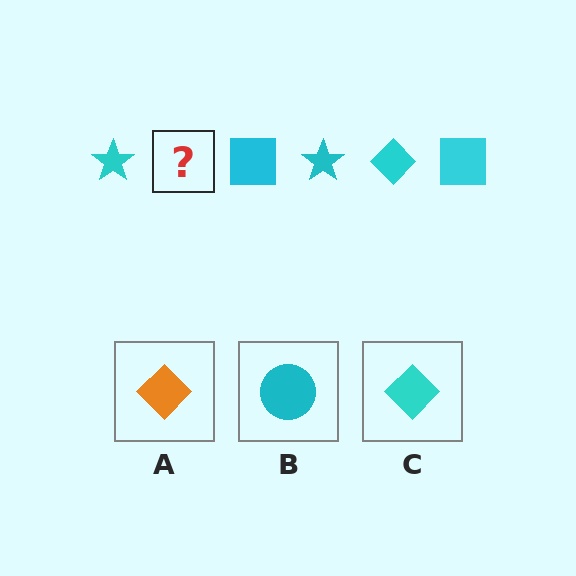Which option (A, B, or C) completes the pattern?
C.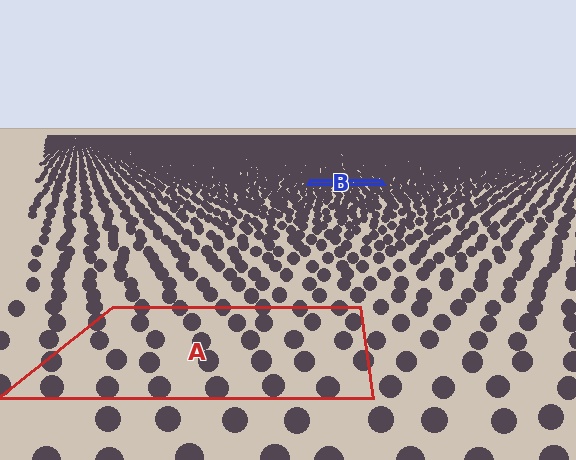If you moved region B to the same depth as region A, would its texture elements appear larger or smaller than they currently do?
They would appear larger. At a closer depth, the same texture elements are projected at a bigger on-screen size.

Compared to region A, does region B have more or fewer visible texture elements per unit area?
Region B has more texture elements per unit area — they are packed more densely because it is farther away.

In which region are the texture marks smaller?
The texture marks are smaller in region B, because it is farther away.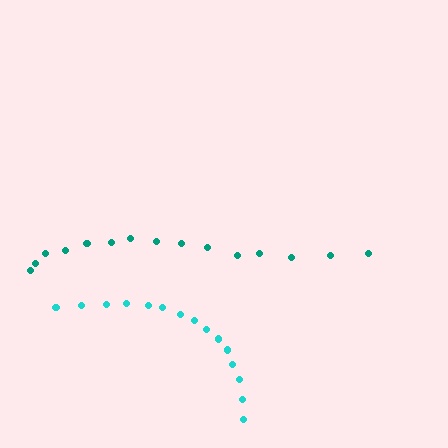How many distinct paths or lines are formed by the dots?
There are 2 distinct paths.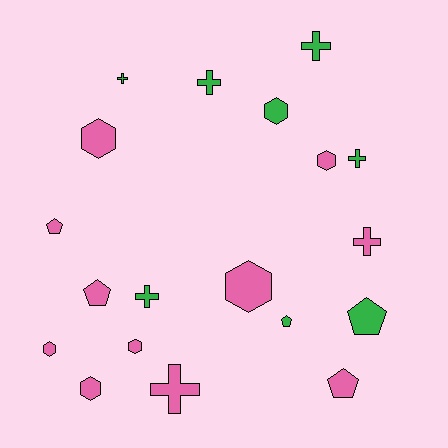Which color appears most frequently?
Pink, with 11 objects.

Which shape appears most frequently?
Hexagon, with 7 objects.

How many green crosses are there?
There are 5 green crosses.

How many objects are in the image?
There are 19 objects.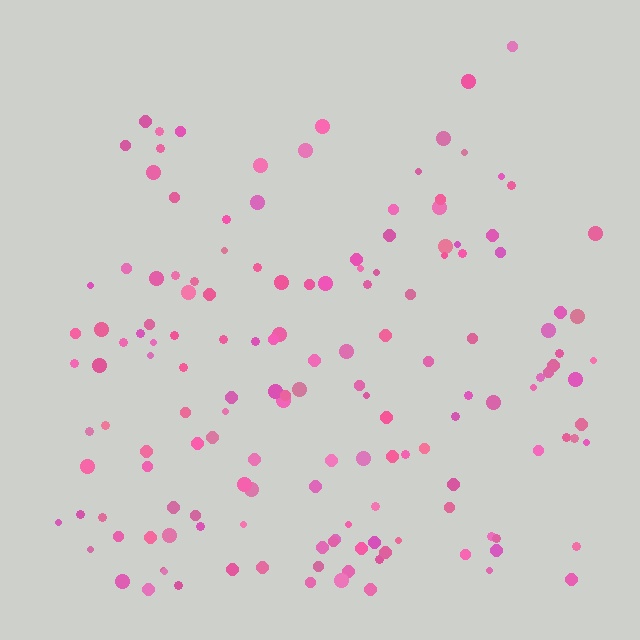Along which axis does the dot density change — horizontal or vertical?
Vertical.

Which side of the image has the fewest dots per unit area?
The top.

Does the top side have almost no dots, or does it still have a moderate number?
Still a moderate number, just noticeably fewer than the bottom.